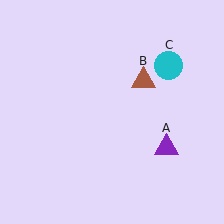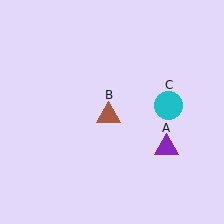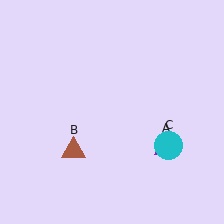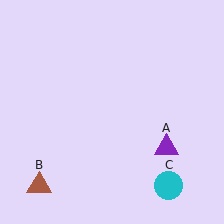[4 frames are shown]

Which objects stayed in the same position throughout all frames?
Purple triangle (object A) remained stationary.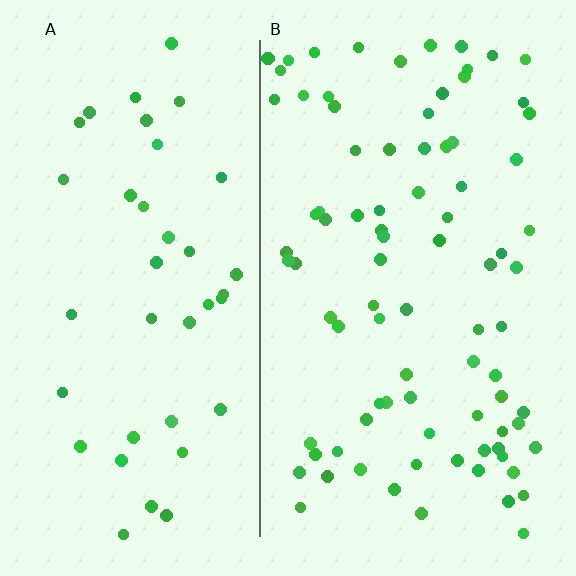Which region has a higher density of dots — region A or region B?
B (the right).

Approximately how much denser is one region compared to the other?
Approximately 2.2× — region B over region A.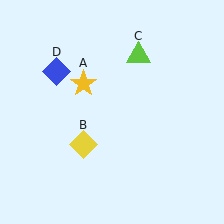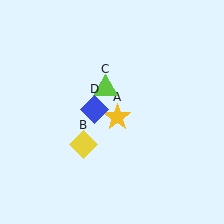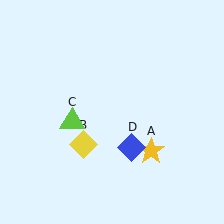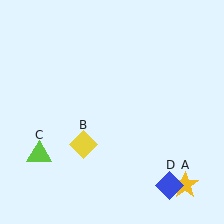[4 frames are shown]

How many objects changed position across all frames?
3 objects changed position: yellow star (object A), lime triangle (object C), blue diamond (object D).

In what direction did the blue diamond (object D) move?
The blue diamond (object D) moved down and to the right.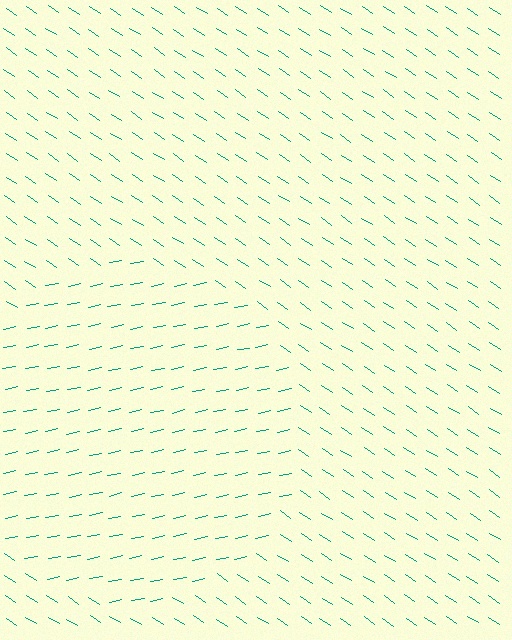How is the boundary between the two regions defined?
The boundary is defined purely by a change in line orientation (approximately 45 degrees difference). All lines are the same color and thickness.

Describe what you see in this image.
The image is filled with small teal line segments. A circle region in the image has lines oriented differently from the surrounding lines, creating a visible texture boundary.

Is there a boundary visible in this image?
Yes, there is a texture boundary formed by a change in line orientation.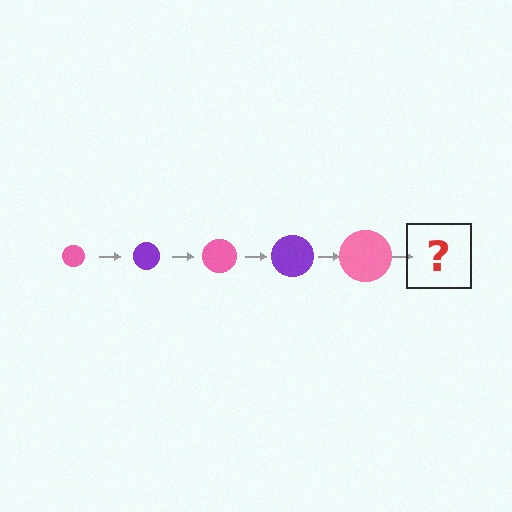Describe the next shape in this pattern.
It should be a purple circle, larger than the previous one.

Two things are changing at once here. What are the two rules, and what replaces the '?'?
The two rules are that the circle grows larger each step and the color cycles through pink and purple. The '?' should be a purple circle, larger than the previous one.